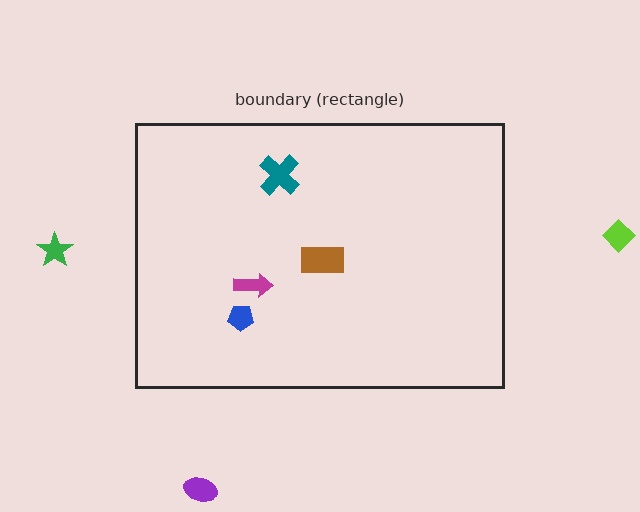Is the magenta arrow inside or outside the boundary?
Inside.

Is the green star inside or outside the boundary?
Outside.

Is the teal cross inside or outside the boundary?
Inside.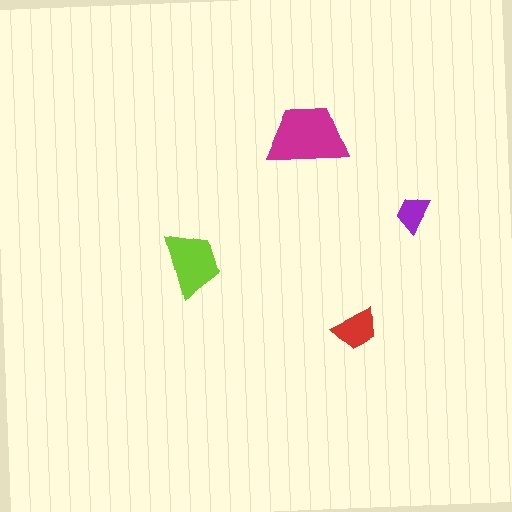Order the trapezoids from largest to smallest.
the magenta one, the lime one, the red one, the purple one.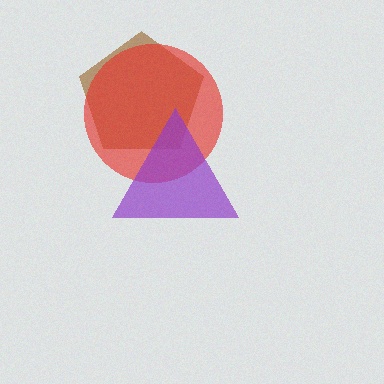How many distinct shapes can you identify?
There are 3 distinct shapes: a brown pentagon, a red circle, a purple triangle.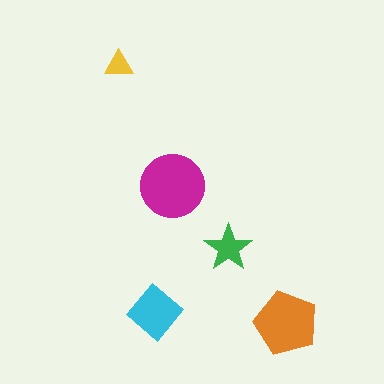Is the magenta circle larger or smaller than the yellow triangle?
Larger.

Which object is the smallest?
The yellow triangle.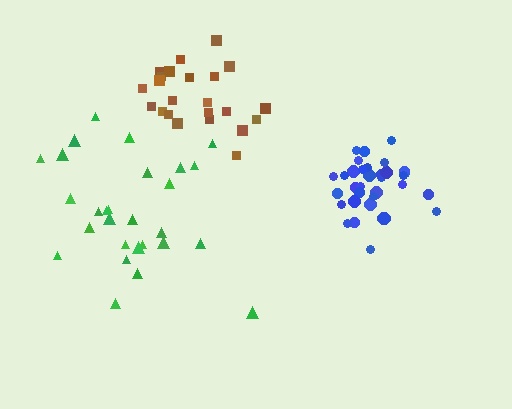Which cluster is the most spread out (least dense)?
Green.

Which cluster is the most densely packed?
Blue.